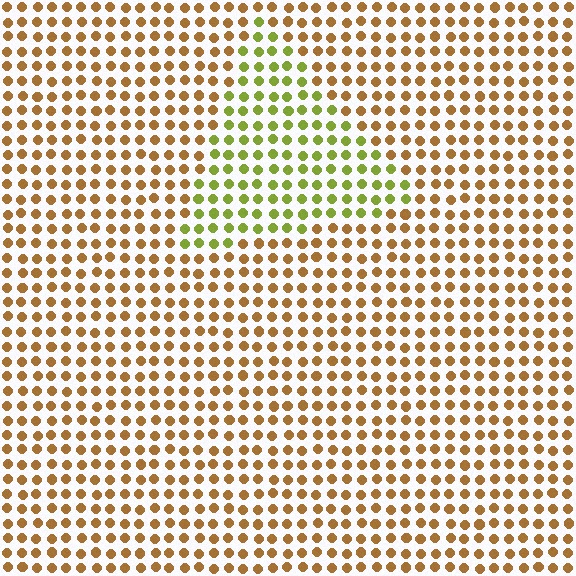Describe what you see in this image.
The image is filled with small brown elements in a uniform arrangement. A triangle-shaped region is visible where the elements are tinted to a slightly different hue, forming a subtle color boundary.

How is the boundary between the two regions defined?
The boundary is defined purely by a slight shift in hue (about 47 degrees). Spacing, size, and orientation are identical on both sides.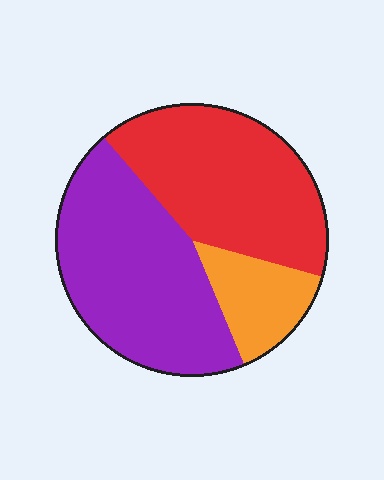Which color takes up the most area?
Purple, at roughly 45%.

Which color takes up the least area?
Orange, at roughly 15%.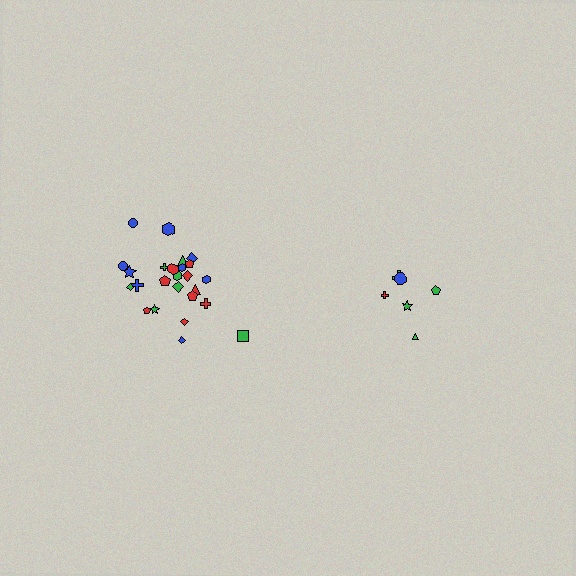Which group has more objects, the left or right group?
The left group.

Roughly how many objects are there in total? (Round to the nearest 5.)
Roughly 30 objects in total.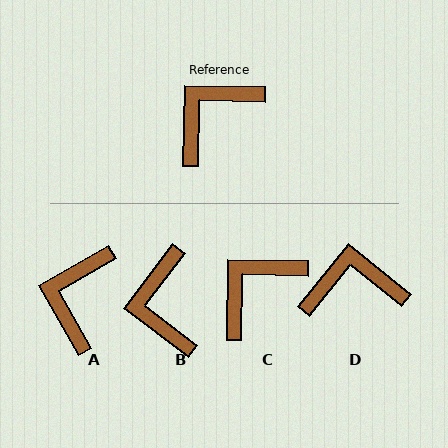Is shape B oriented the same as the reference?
No, it is off by about 54 degrees.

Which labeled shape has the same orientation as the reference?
C.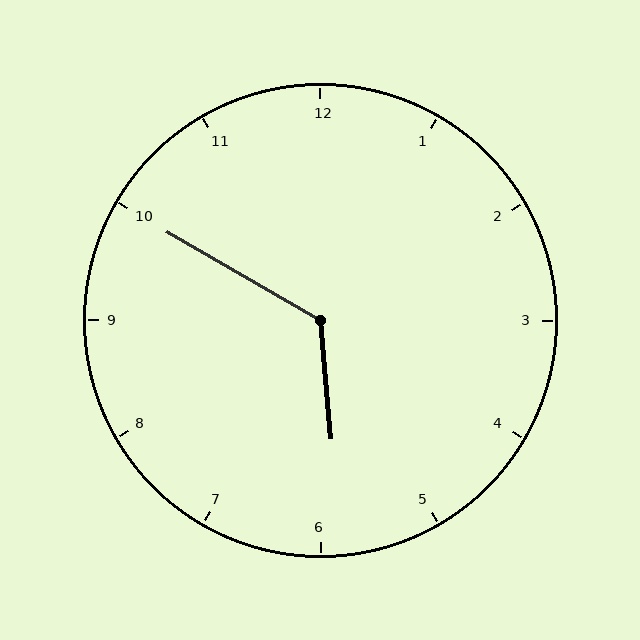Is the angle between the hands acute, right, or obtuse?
It is obtuse.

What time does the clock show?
5:50.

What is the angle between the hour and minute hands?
Approximately 125 degrees.